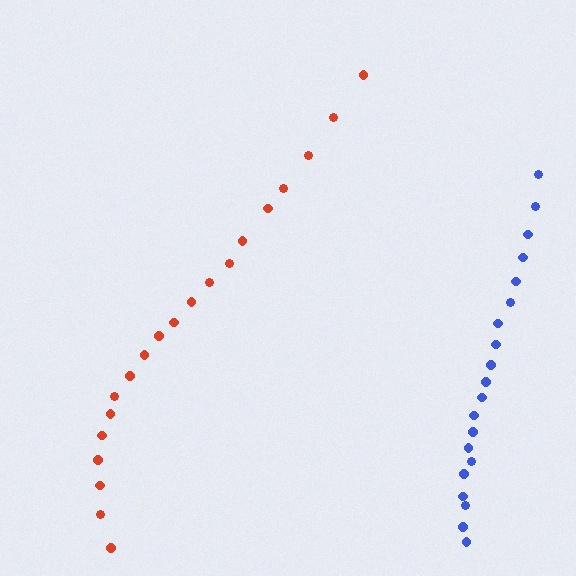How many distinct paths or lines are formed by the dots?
There are 2 distinct paths.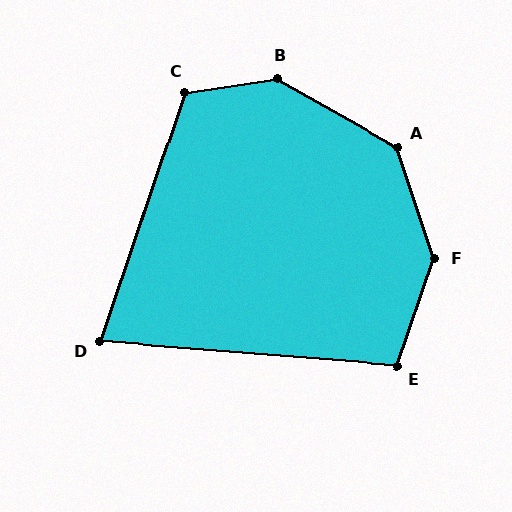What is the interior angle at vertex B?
Approximately 142 degrees (obtuse).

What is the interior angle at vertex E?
Approximately 105 degrees (obtuse).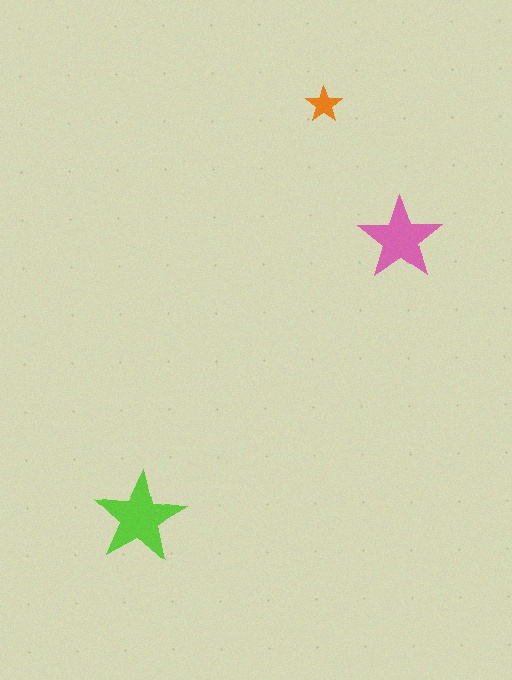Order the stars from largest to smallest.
the lime one, the pink one, the orange one.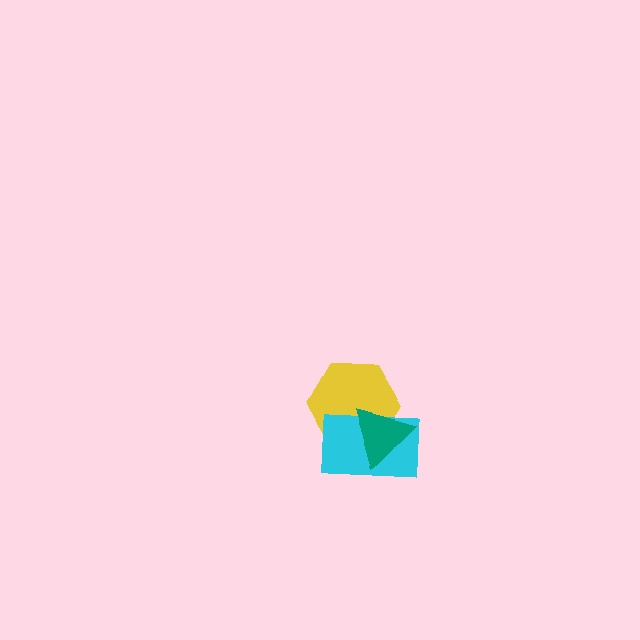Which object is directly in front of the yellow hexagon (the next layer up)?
The cyan rectangle is directly in front of the yellow hexagon.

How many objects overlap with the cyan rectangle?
2 objects overlap with the cyan rectangle.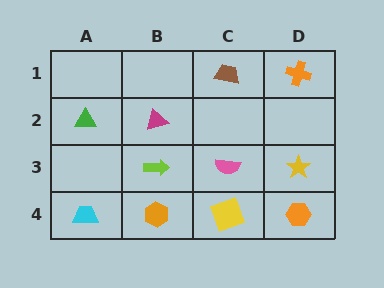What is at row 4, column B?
An orange hexagon.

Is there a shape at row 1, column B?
No, that cell is empty.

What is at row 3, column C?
A pink semicircle.